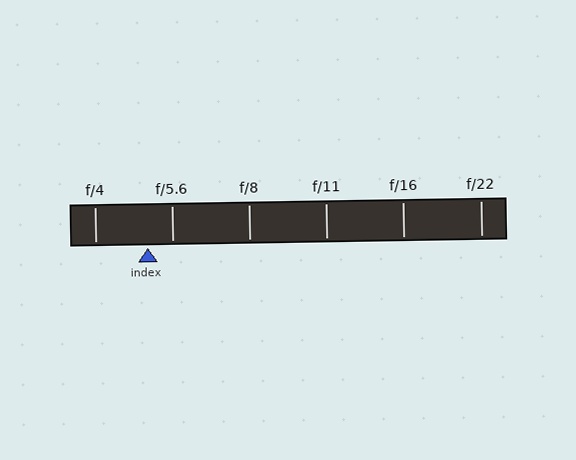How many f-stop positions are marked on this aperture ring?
There are 6 f-stop positions marked.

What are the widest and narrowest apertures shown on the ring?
The widest aperture shown is f/4 and the narrowest is f/22.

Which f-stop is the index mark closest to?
The index mark is closest to f/5.6.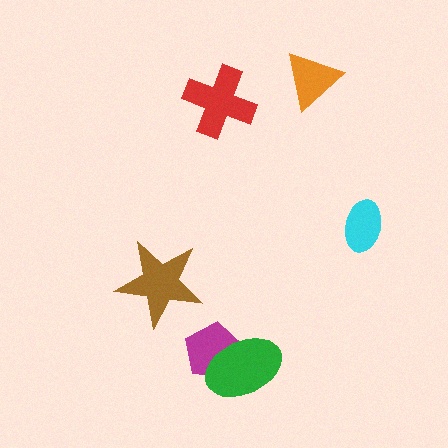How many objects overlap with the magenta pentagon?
1 object overlaps with the magenta pentagon.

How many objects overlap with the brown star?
0 objects overlap with the brown star.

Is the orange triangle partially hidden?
No, no other shape covers it.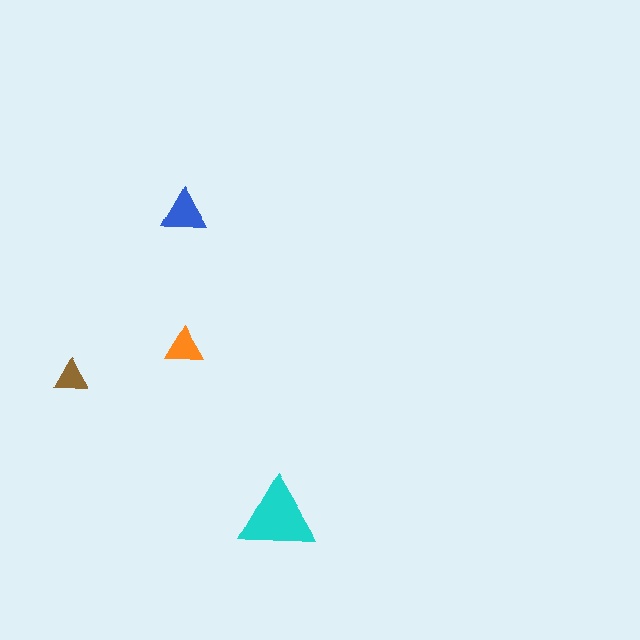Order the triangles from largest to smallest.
the cyan one, the blue one, the orange one, the brown one.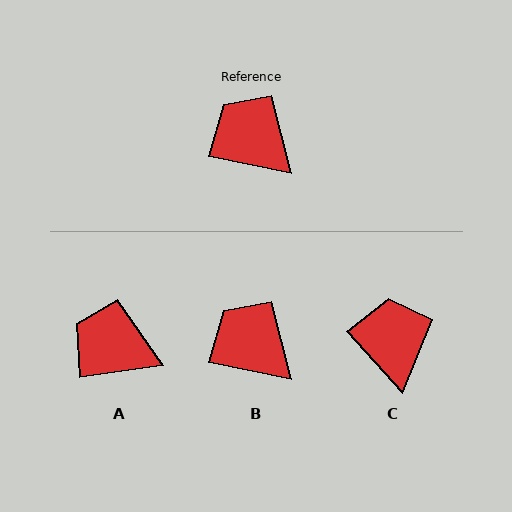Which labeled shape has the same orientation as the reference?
B.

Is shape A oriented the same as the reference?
No, it is off by about 20 degrees.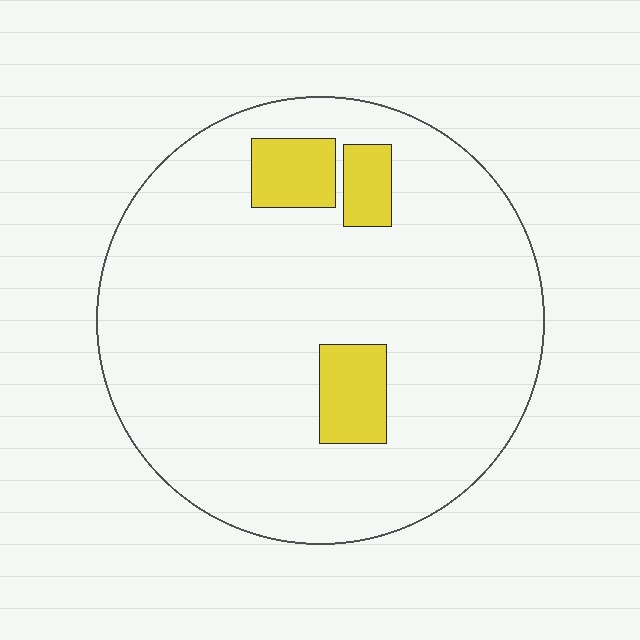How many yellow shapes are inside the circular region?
3.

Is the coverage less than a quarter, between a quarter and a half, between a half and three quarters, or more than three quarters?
Less than a quarter.